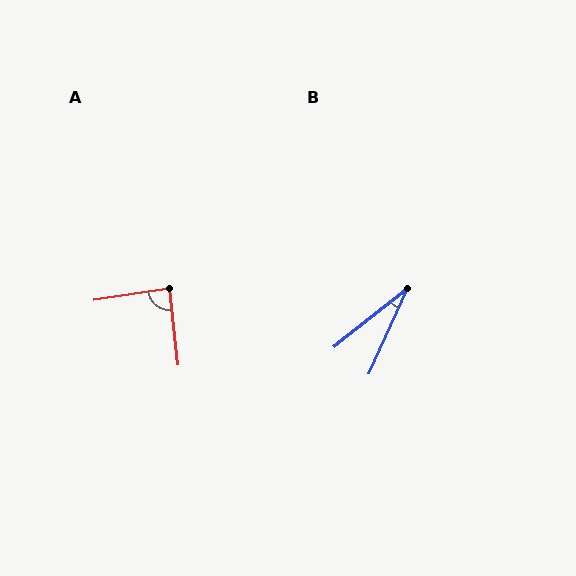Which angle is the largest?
A, at approximately 87 degrees.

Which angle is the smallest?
B, at approximately 27 degrees.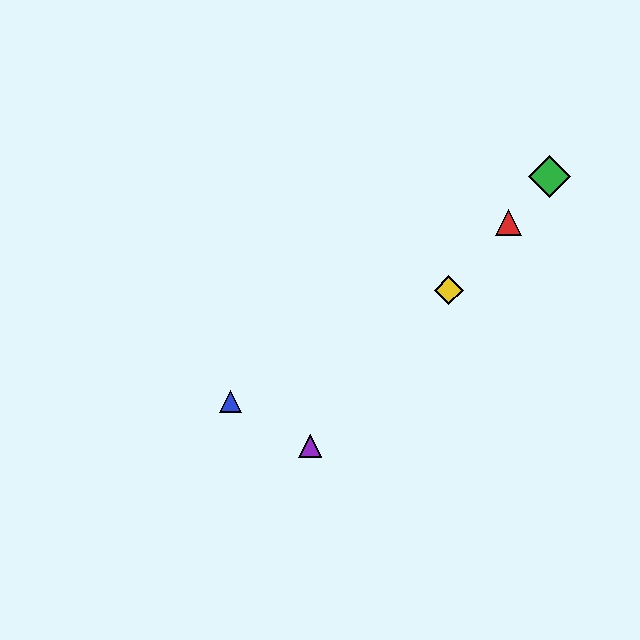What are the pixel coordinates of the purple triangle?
The purple triangle is at (310, 446).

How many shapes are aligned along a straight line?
4 shapes (the red triangle, the green diamond, the yellow diamond, the purple triangle) are aligned along a straight line.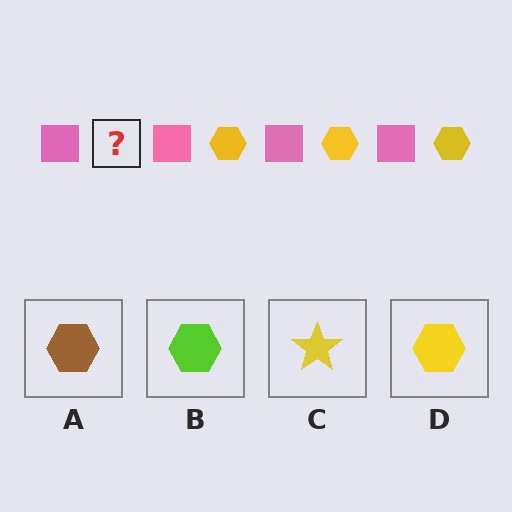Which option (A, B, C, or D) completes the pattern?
D.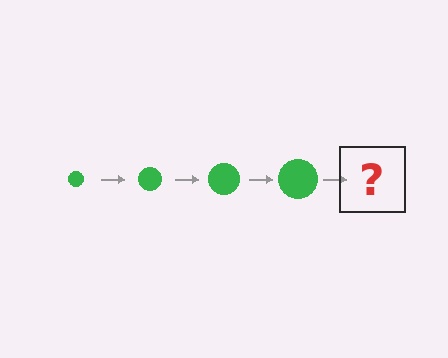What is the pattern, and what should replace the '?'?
The pattern is that the circle gets progressively larger each step. The '?' should be a green circle, larger than the previous one.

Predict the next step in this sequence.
The next step is a green circle, larger than the previous one.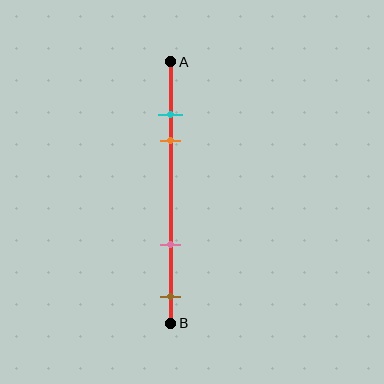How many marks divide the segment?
There are 4 marks dividing the segment.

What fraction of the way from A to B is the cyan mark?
The cyan mark is approximately 20% (0.2) of the way from A to B.